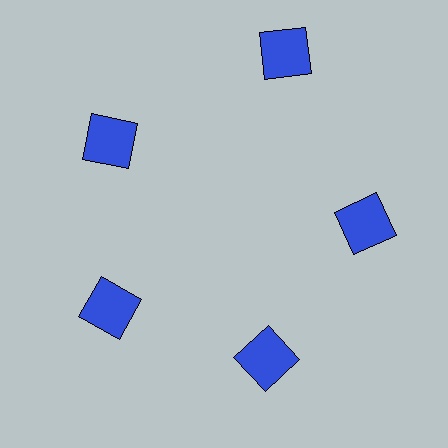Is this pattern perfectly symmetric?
No. The 5 blue squares are arranged in a ring, but one element near the 1 o'clock position is pushed outward from the center, breaking the 5-fold rotational symmetry.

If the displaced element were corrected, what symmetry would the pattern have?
It would have 5-fold rotational symmetry — the pattern would map onto itself every 72 degrees.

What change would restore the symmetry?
The symmetry would be restored by moving it inward, back onto the ring so that all 5 squares sit at equal angles and equal distance from the center.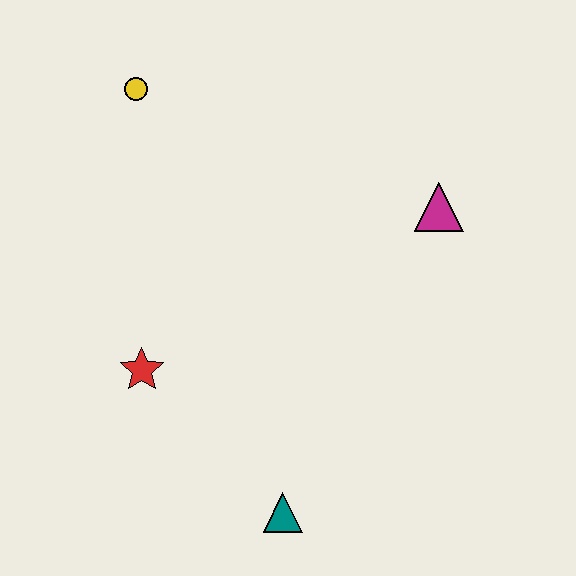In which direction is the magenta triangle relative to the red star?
The magenta triangle is to the right of the red star.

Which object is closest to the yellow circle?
The red star is closest to the yellow circle.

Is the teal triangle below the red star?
Yes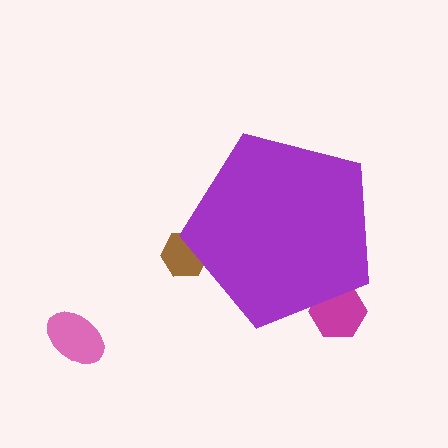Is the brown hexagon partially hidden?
Yes, the brown hexagon is partially hidden behind the purple pentagon.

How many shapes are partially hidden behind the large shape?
2 shapes are partially hidden.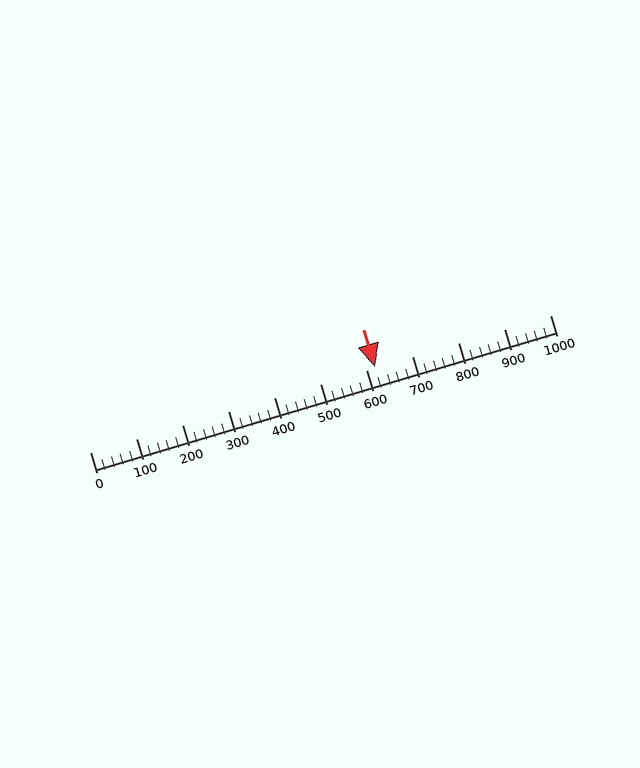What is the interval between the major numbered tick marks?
The major tick marks are spaced 100 units apart.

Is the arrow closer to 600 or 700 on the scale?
The arrow is closer to 600.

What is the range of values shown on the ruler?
The ruler shows values from 0 to 1000.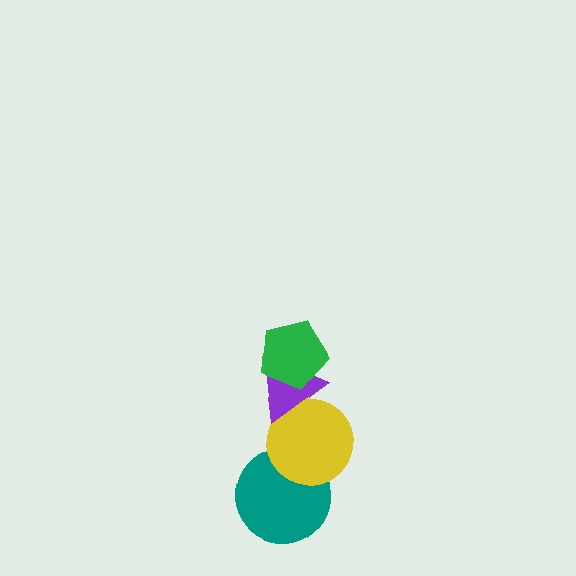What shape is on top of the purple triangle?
The green pentagon is on top of the purple triangle.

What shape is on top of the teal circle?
The yellow circle is on top of the teal circle.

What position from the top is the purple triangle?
The purple triangle is 2nd from the top.